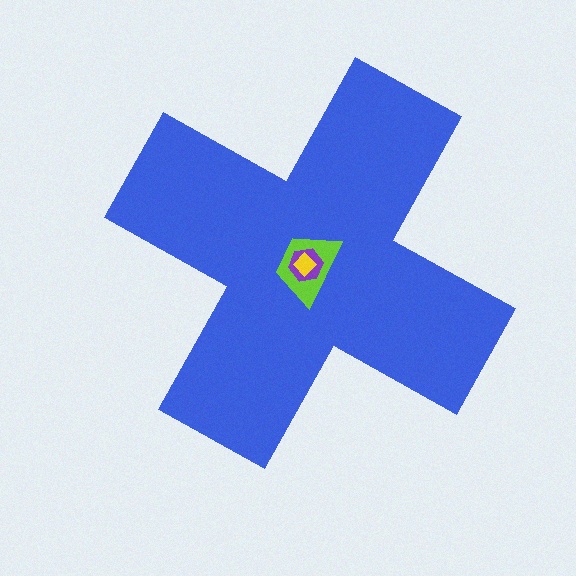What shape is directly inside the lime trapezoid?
The purple hexagon.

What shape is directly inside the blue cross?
The lime trapezoid.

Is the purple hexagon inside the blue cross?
Yes.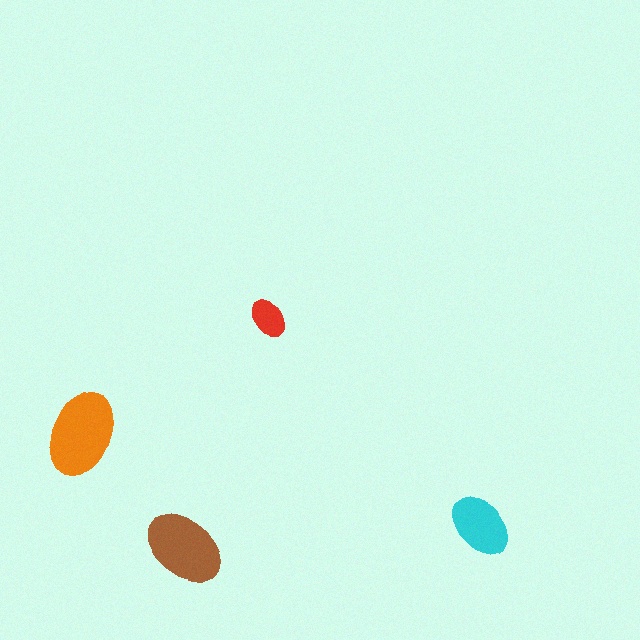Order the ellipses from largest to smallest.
the orange one, the brown one, the cyan one, the red one.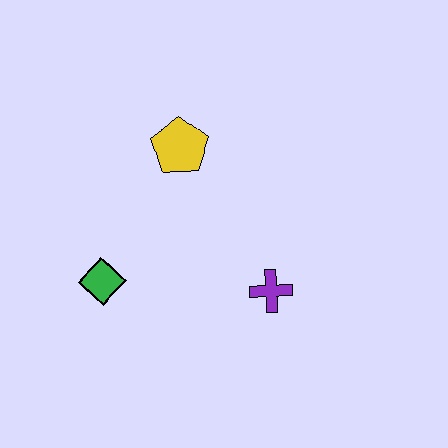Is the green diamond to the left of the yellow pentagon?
Yes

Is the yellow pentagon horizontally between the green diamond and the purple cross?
Yes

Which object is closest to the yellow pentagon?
The green diamond is closest to the yellow pentagon.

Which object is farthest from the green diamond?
The purple cross is farthest from the green diamond.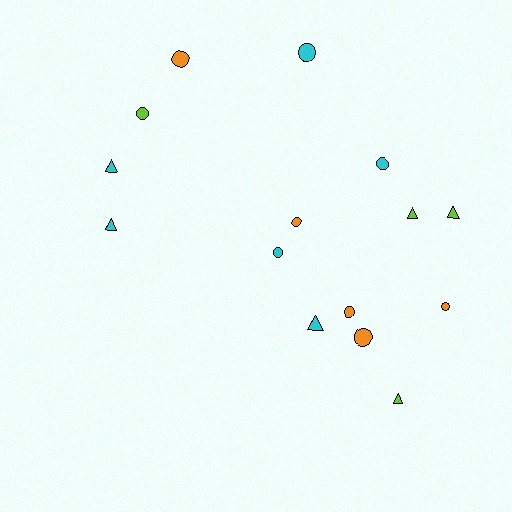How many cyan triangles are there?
There are 3 cyan triangles.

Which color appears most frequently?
Cyan, with 6 objects.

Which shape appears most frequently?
Circle, with 9 objects.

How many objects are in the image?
There are 15 objects.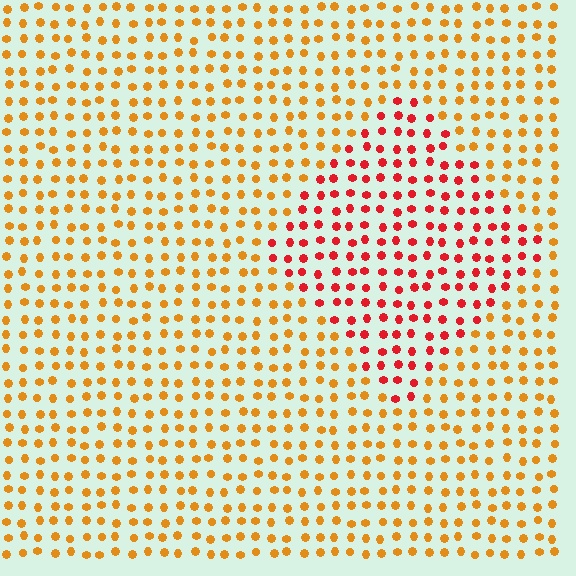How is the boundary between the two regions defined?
The boundary is defined purely by a slight shift in hue (about 39 degrees). Spacing, size, and orientation are identical on both sides.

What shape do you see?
I see a diamond.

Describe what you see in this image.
The image is filled with small orange elements in a uniform arrangement. A diamond-shaped region is visible where the elements are tinted to a slightly different hue, forming a subtle color boundary.